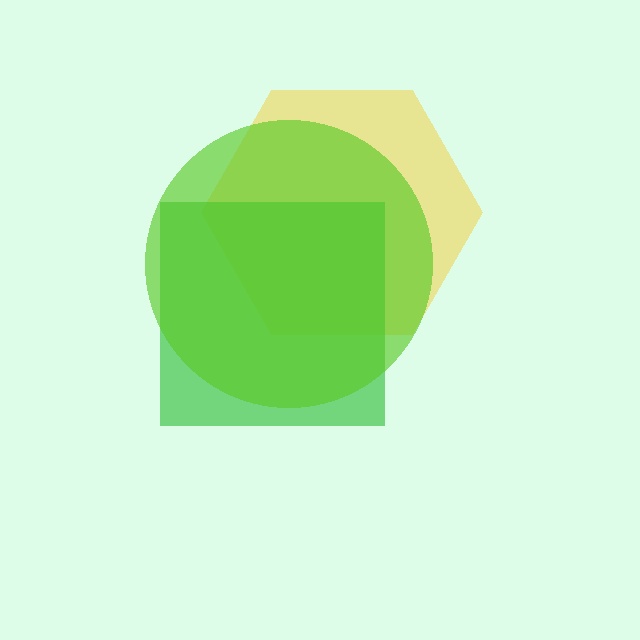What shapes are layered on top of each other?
The layered shapes are: a yellow hexagon, a green square, a lime circle.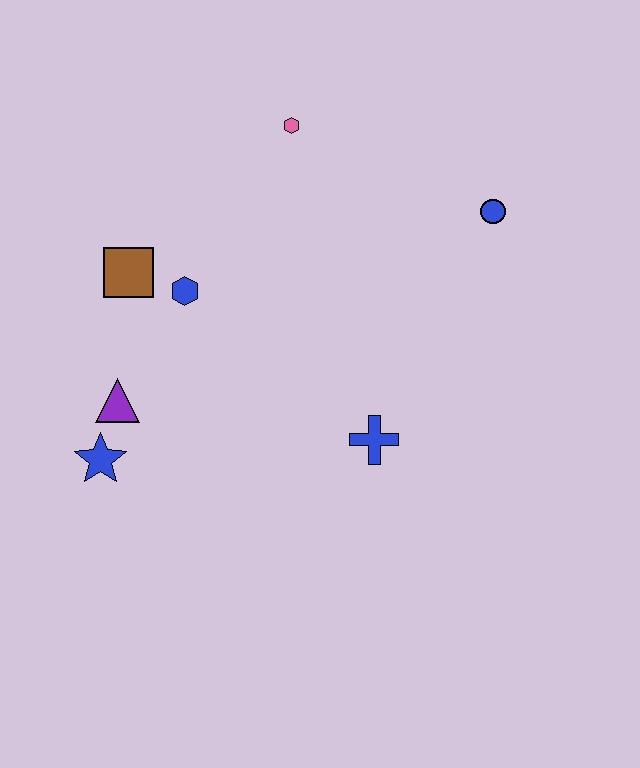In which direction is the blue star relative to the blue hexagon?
The blue star is below the blue hexagon.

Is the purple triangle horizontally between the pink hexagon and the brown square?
No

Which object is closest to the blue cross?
The blue hexagon is closest to the blue cross.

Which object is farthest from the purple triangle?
The blue circle is farthest from the purple triangle.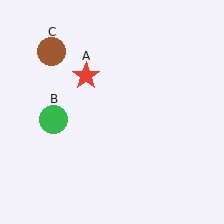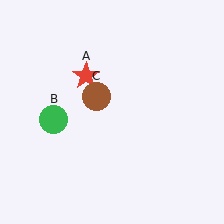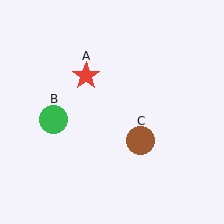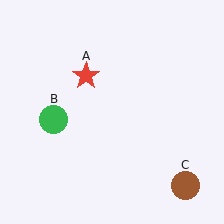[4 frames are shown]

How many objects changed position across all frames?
1 object changed position: brown circle (object C).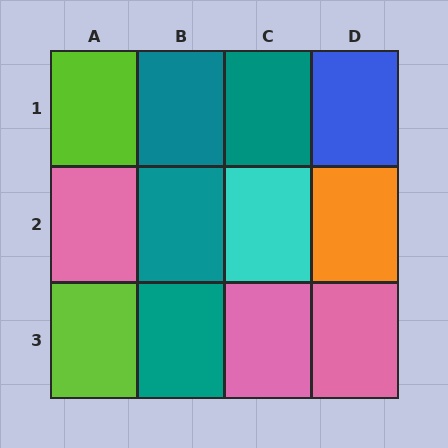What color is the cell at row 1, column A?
Lime.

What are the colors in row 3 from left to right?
Lime, teal, pink, pink.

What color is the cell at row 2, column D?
Orange.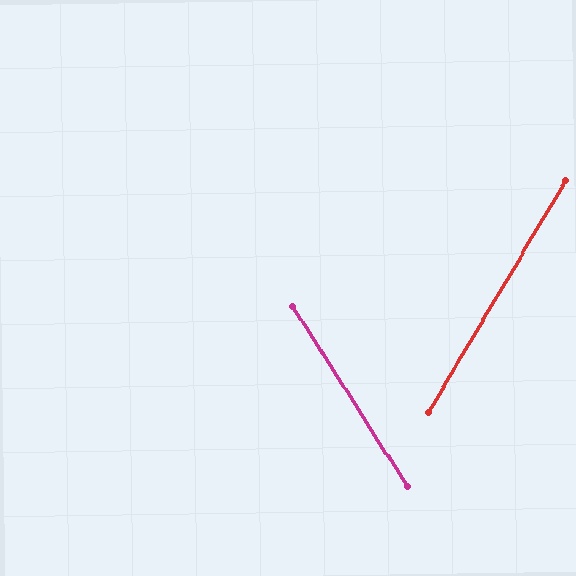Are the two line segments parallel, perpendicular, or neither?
Neither parallel nor perpendicular — they differ by about 63°.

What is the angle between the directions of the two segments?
Approximately 63 degrees.